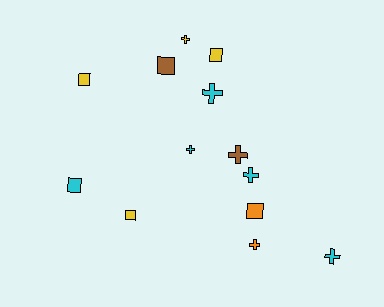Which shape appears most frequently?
Cross, with 7 objects.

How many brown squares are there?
There is 1 brown square.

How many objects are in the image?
There are 13 objects.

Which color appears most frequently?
Cyan, with 5 objects.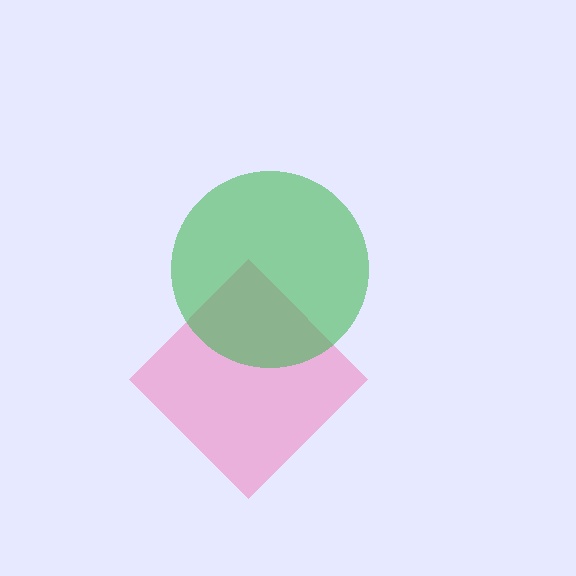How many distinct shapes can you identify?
There are 2 distinct shapes: a pink diamond, a green circle.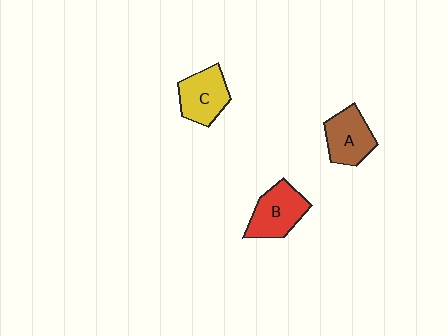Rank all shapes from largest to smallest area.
From largest to smallest: B (red), C (yellow), A (brown).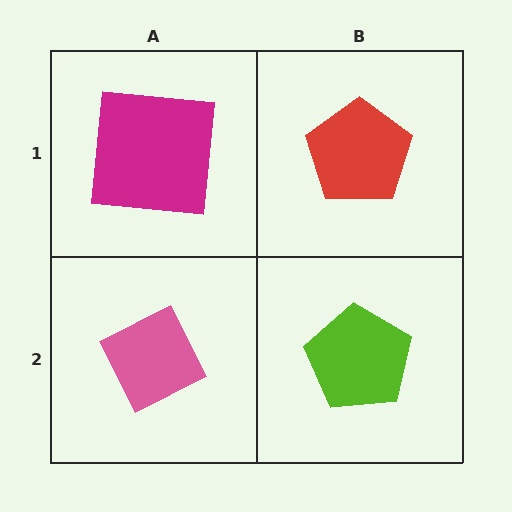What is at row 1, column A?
A magenta square.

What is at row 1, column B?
A red pentagon.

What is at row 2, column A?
A pink diamond.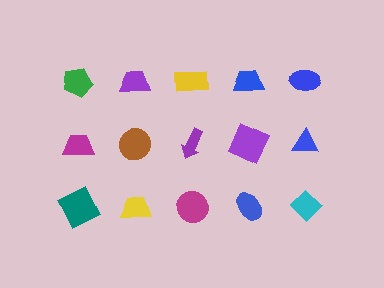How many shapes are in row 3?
5 shapes.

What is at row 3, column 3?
A magenta circle.